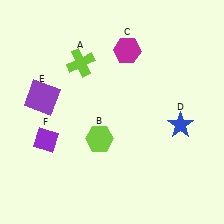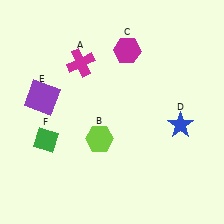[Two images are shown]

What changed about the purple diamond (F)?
In Image 1, F is purple. In Image 2, it changed to green.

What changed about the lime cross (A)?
In Image 1, A is lime. In Image 2, it changed to magenta.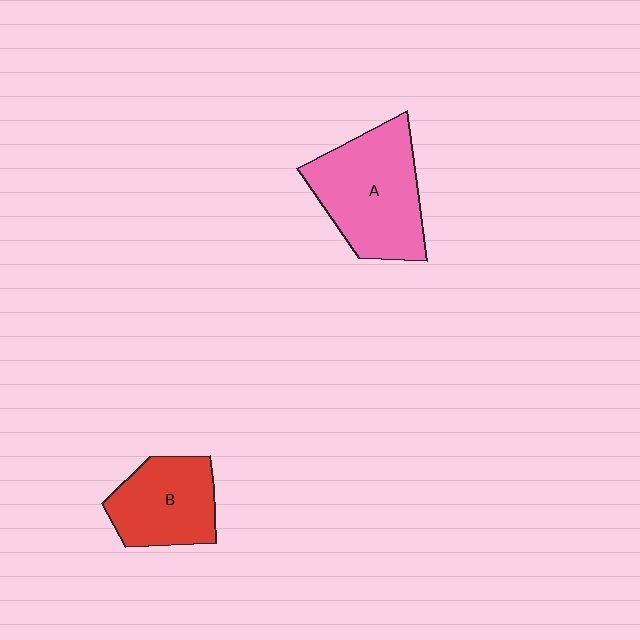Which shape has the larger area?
Shape A (pink).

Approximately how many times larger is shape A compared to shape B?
Approximately 1.4 times.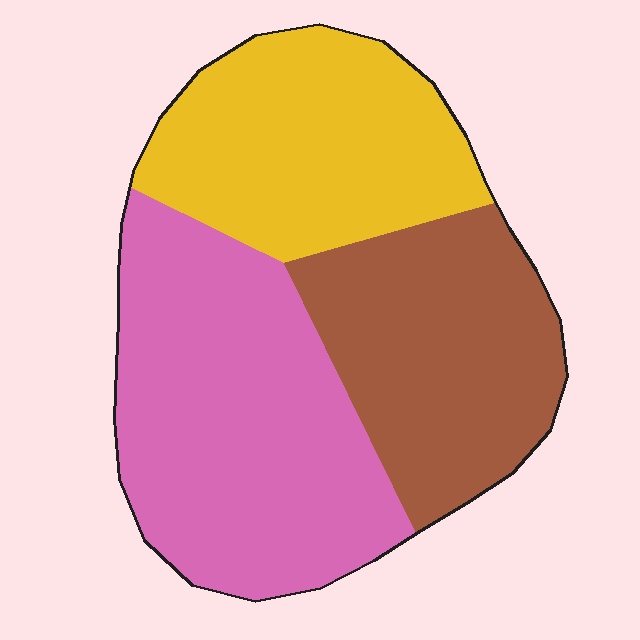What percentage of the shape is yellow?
Yellow takes up between a sixth and a third of the shape.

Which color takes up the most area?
Pink, at roughly 40%.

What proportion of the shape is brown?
Brown takes up between a quarter and a half of the shape.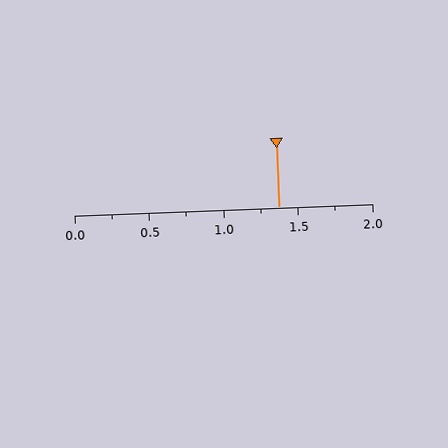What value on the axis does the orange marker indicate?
The marker indicates approximately 1.38.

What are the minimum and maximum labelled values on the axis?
The axis runs from 0.0 to 2.0.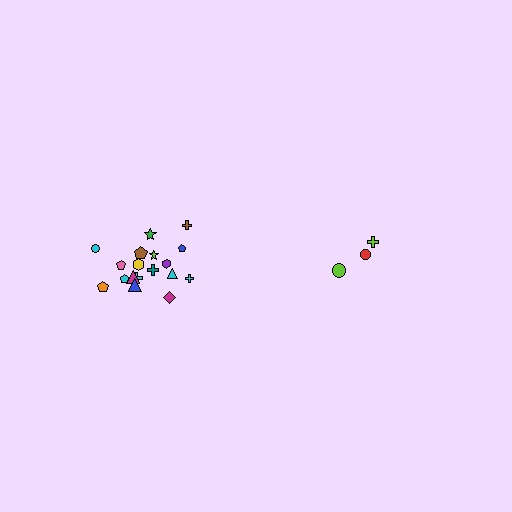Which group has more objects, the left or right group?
The left group.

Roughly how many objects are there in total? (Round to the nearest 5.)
Roughly 20 objects in total.